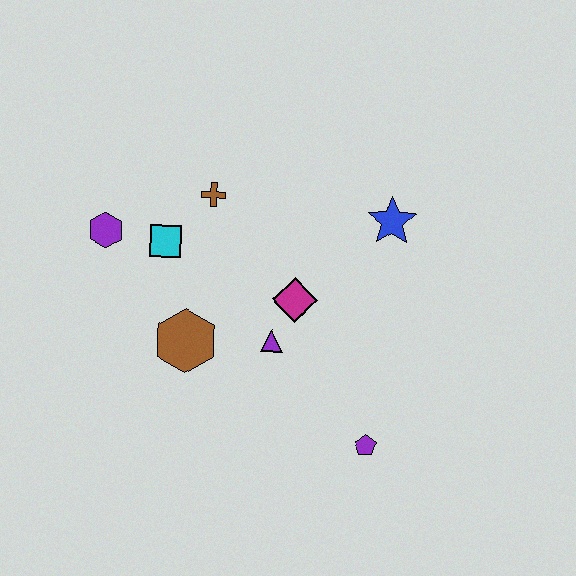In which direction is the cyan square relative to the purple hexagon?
The cyan square is to the right of the purple hexagon.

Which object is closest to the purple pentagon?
The purple triangle is closest to the purple pentagon.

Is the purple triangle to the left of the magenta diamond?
Yes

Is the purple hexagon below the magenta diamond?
No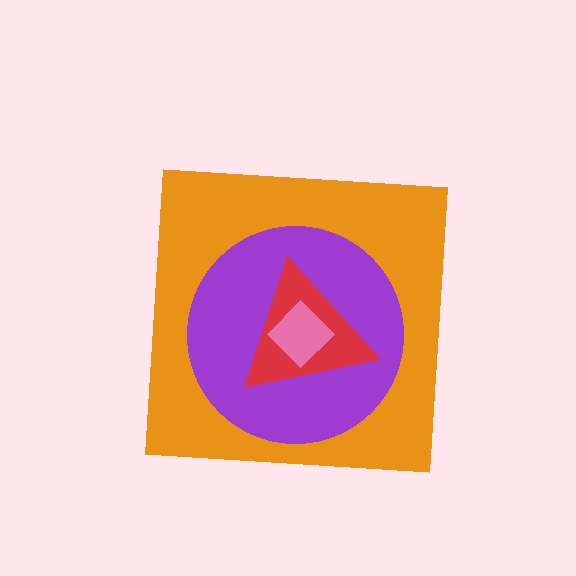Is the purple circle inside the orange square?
Yes.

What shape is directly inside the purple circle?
The red triangle.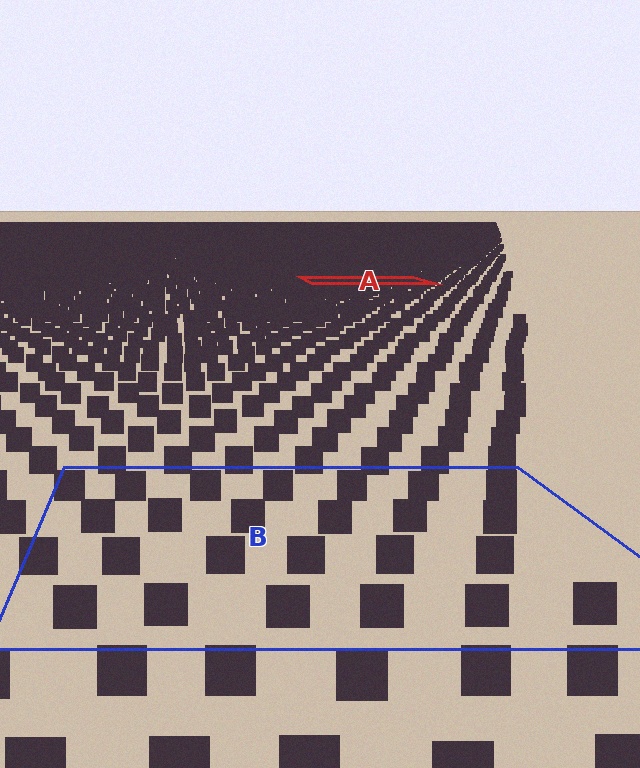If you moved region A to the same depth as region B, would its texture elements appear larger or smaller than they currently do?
They would appear larger. At a closer depth, the same texture elements are projected at a bigger on-screen size.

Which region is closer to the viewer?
Region B is closer. The texture elements there are larger and more spread out.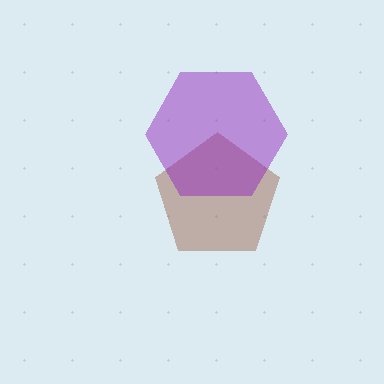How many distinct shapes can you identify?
There are 2 distinct shapes: a brown pentagon, a purple hexagon.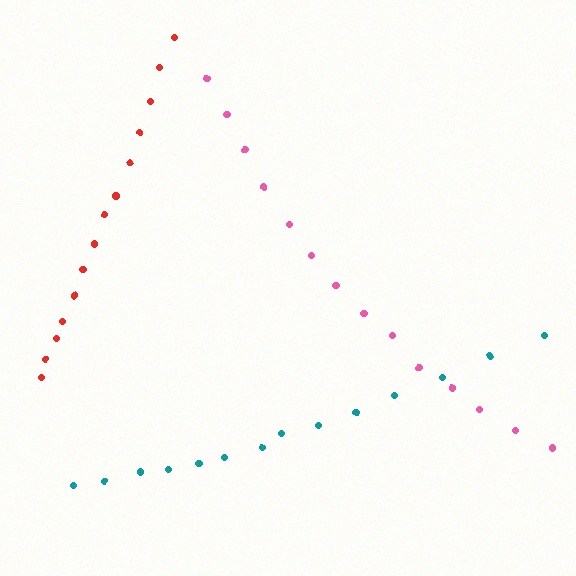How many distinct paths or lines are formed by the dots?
There are 3 distinct paths.